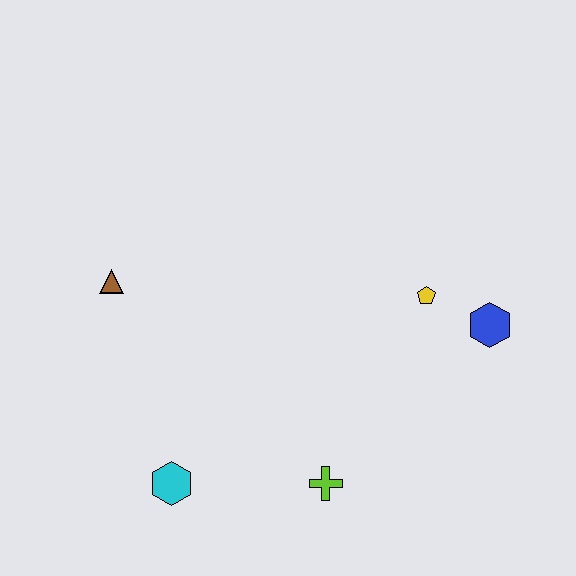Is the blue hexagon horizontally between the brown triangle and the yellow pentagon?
No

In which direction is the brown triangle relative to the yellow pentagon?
The brown triangle is to the left of the yellow pentagon.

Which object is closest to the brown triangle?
The cyan hexagon is closest to the brown triangle.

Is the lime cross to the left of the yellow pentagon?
Yes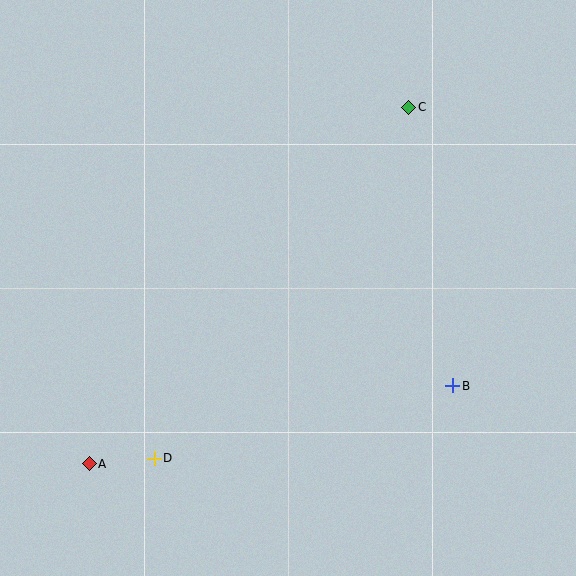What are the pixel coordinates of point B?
Point B is at (453, 386).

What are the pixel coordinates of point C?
Point C is at (409, 107).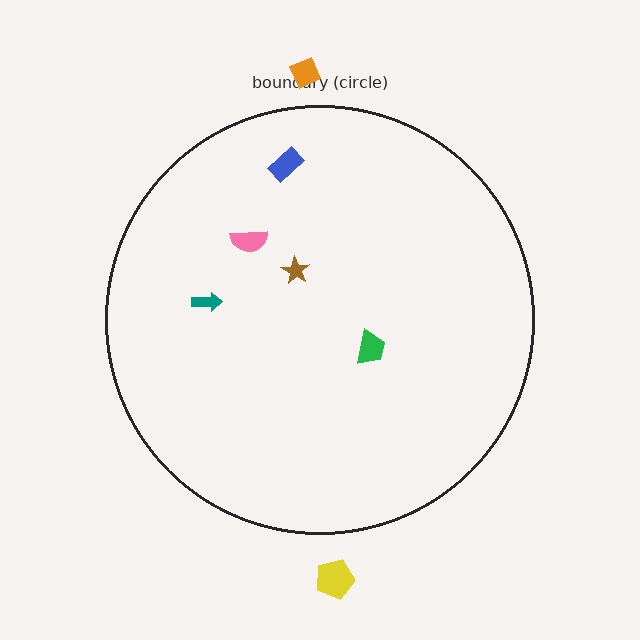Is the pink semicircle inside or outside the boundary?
Inside.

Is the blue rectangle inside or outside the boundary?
Inside.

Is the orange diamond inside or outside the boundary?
Outside.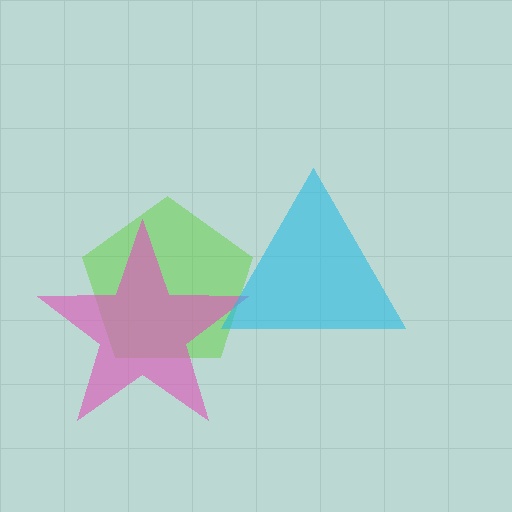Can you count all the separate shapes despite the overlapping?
Yes, there are 3 separate shapes.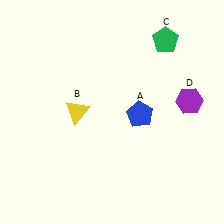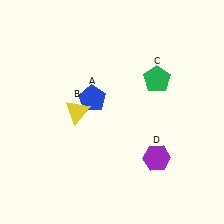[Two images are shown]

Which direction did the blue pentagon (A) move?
The blue pentagon (A) moved left.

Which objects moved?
The objects that moved are: the blue pentagon (A), the green pentagon (C), the purple hexagon (D).